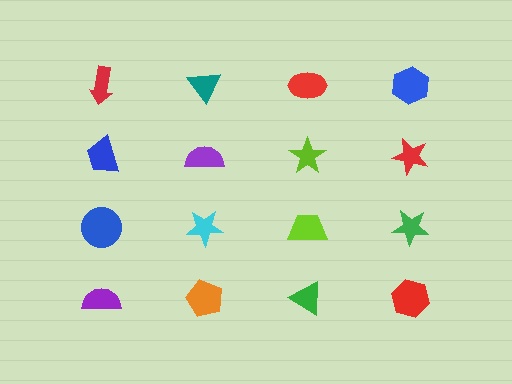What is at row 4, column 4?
A red hexagon.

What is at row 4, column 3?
A green triangle.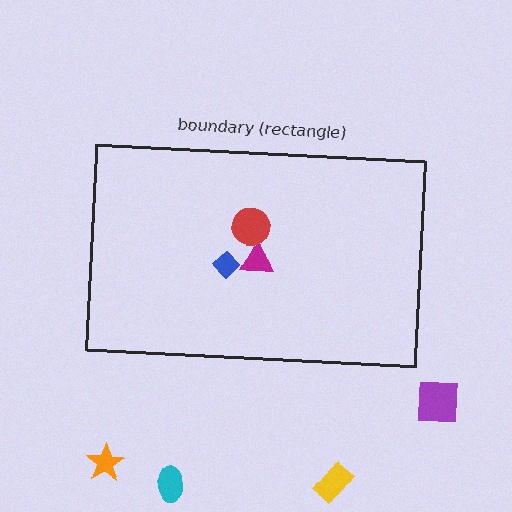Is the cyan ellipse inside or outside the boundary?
Outside.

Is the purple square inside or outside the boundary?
Outside.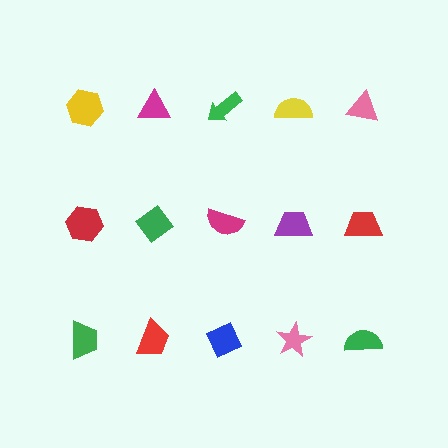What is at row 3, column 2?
A red trapezoid.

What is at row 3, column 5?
A green semicircle.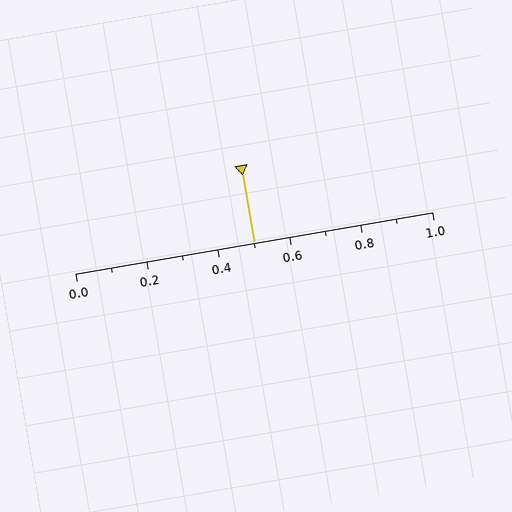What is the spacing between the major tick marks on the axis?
The major ticks are spaced 0.2 apart.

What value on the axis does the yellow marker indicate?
The marker indicates approximately 0.5.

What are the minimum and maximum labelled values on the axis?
The axis runs from 0.0 to 1.0.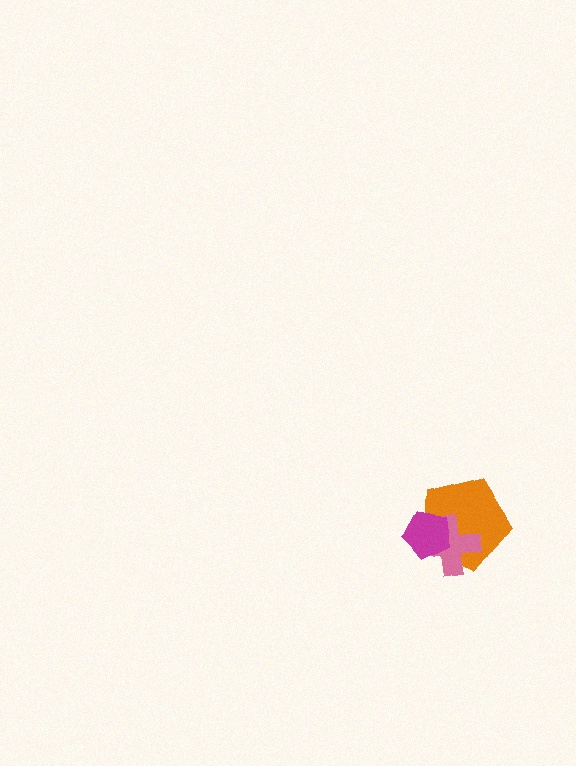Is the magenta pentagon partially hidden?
No, no other shape covers it.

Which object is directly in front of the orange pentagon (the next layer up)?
The pink cross is directly in front of the orange pentagon.